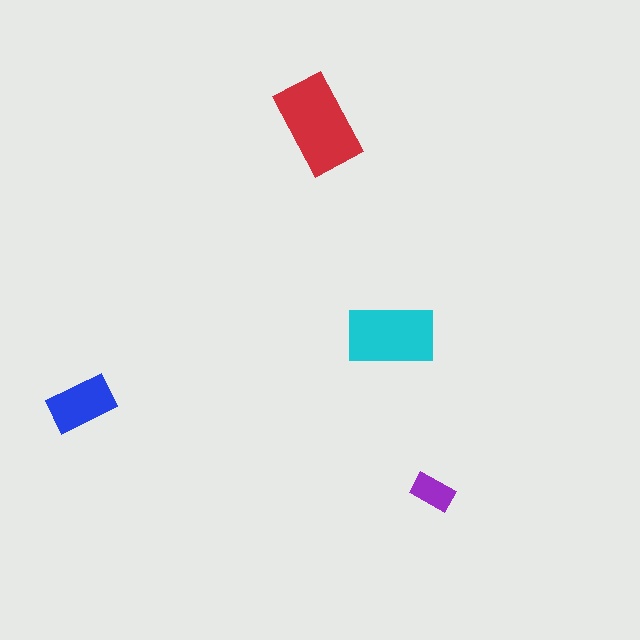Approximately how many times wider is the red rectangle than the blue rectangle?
About 1.5 times wider.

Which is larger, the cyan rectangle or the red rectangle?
The red one.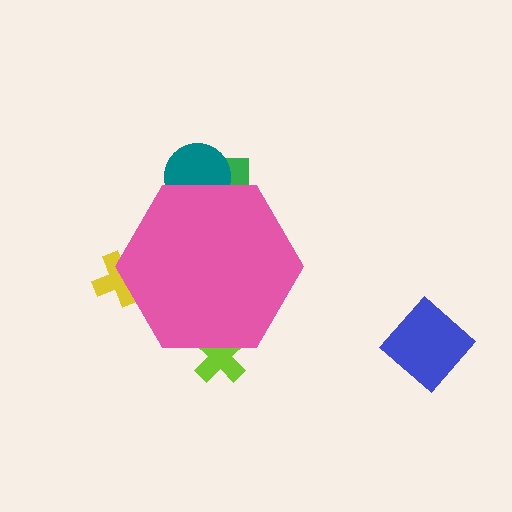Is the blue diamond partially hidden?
No, the blue diamond is fully visible.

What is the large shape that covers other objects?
A pink hexagon.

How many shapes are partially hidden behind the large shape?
4 shapes are partially hidden.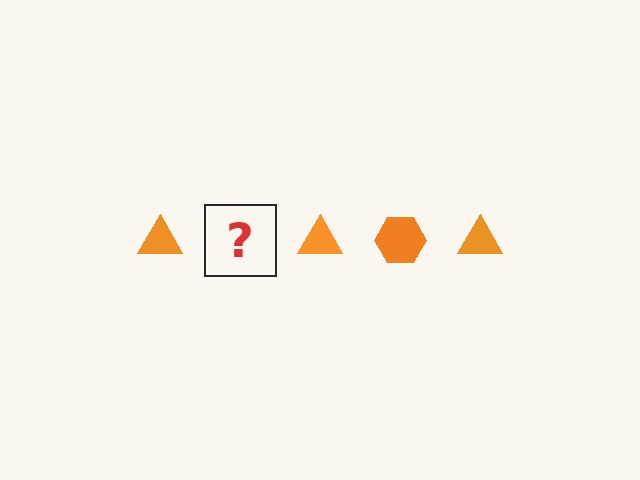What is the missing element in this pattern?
The missing element is an orange hexagon.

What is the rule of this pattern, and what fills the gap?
The rule is that the pattern cycles through triangle, hexagon shapes in orange. The gap should be filled with an orange hexagon.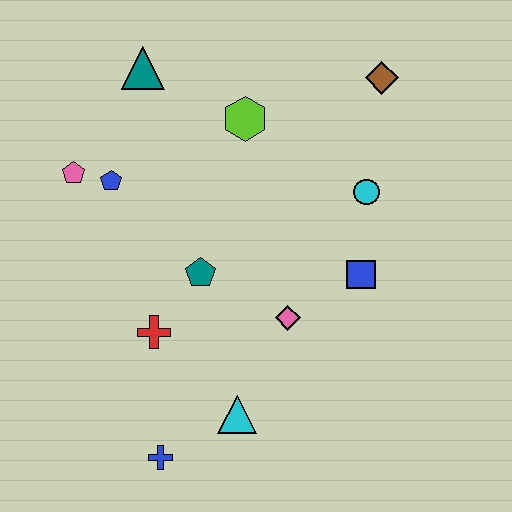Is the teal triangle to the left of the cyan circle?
Yes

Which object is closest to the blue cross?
The cyan triangle is closest to the blue cross.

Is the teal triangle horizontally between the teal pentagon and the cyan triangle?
No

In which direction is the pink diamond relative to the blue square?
The pink diamond is to the left of the blue square.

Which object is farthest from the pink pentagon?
The brown diamond is farthest from the pink pentagon.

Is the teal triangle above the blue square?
Yes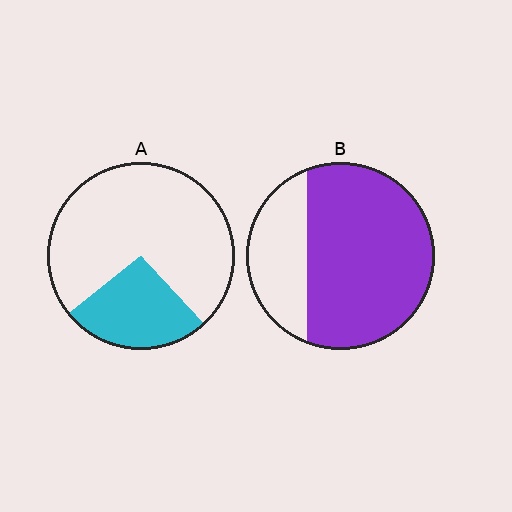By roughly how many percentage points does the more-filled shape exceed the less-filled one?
By roughly 45 percentage points (B over A).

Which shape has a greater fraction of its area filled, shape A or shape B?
Shape B.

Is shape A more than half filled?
No.